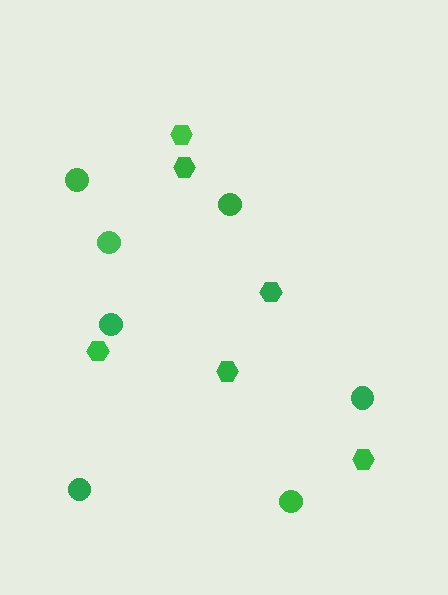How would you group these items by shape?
There are 2 groups: one group of hexagons (6) and one group of circles (7).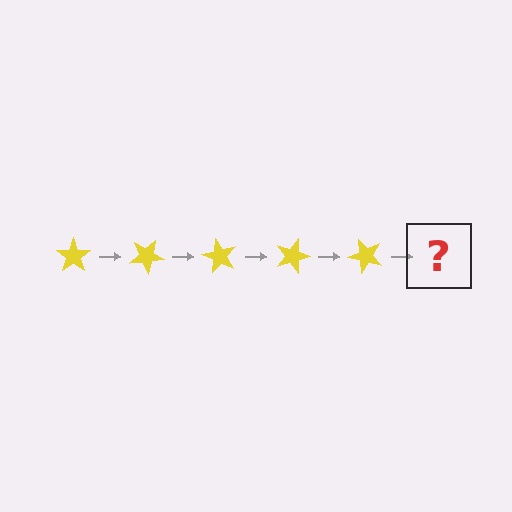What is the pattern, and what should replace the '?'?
The pattern is that the star rotates 30 degrees each step. The '?' should be a yellow star rotated 150 degrees.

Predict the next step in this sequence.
The next step is a yellow star rotated 150 degrees.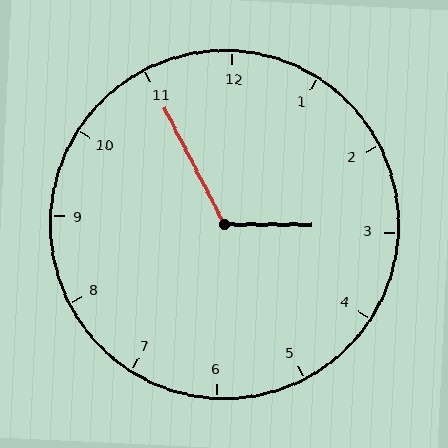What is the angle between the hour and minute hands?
Approximately 118 degrees.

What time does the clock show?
2:55.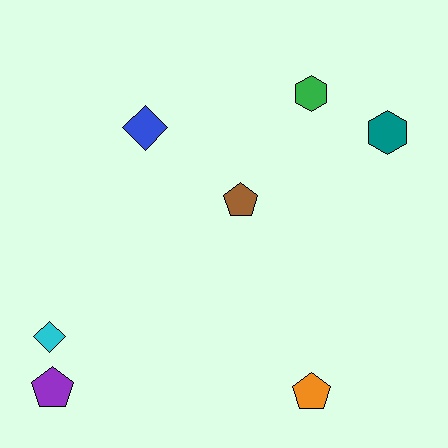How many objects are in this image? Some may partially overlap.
There are 7 objects.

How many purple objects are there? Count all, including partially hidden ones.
There is 1 purple object.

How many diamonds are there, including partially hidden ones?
There are 2 diamonds.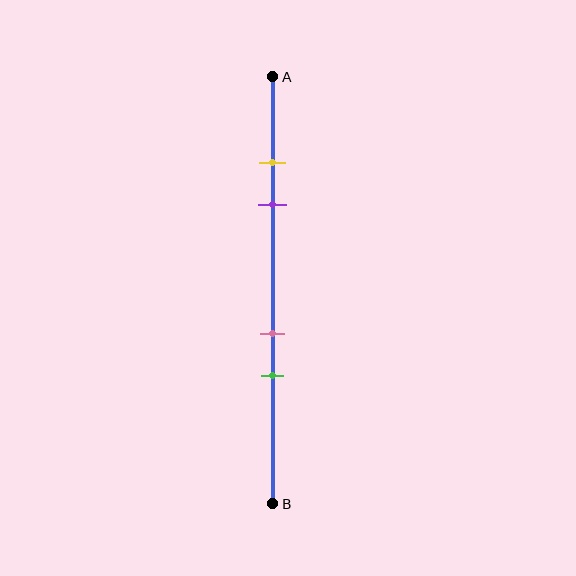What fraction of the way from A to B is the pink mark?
The pink mark is approximately 60% (0.6) of the way from A to B.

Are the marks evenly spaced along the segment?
No, the marks are not evenly spaced.